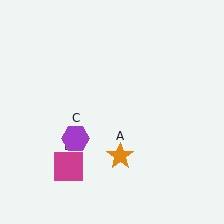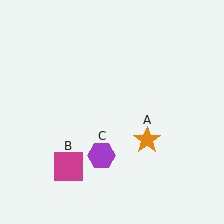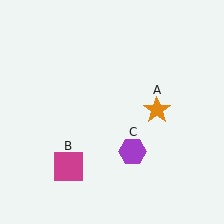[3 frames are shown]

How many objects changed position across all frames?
2 objects changed position: orange star (object A), purple hexagon (object C).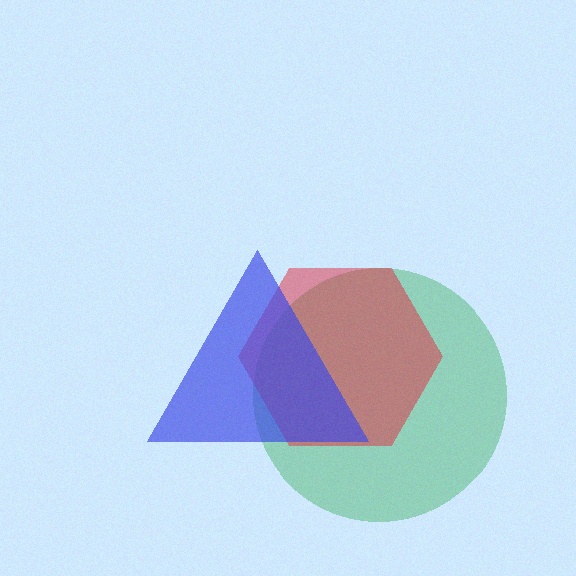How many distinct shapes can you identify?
There are 3 distinct shapes: a green circle, a red hexagon, a blue triangle.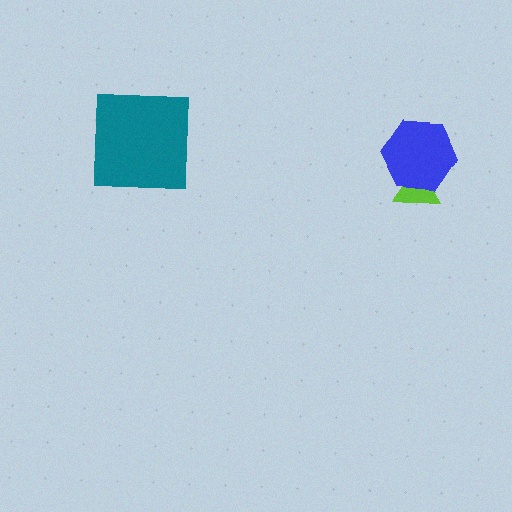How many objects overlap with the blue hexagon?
1 object overlaps with the blue hexagon.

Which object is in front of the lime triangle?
The blue hexagon is in front of the lime triangle.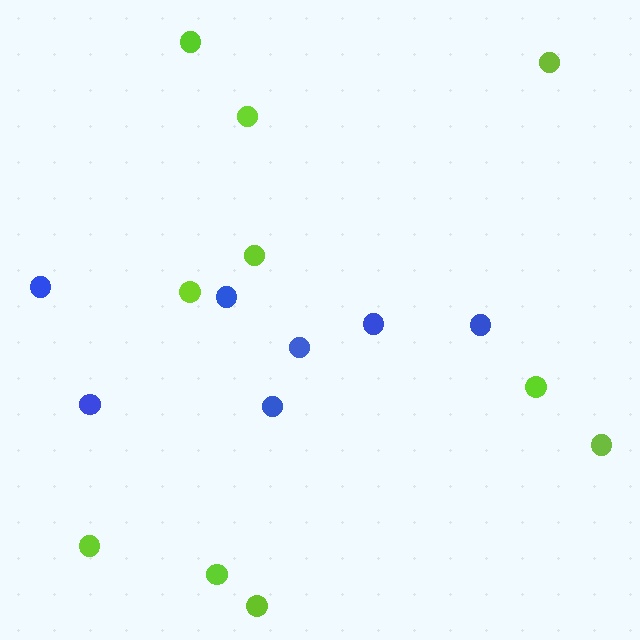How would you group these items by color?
There are 2 groups: one group of lime circles (10) and one group of blue circles (7).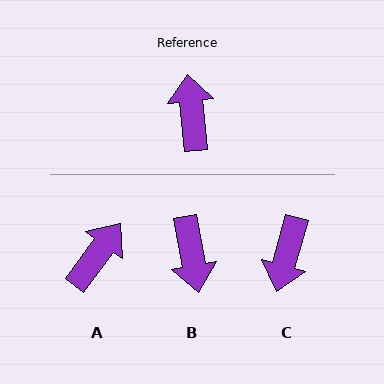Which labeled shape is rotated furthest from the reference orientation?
B, about 176 degrees away.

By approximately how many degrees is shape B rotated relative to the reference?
Approximately 176 degrees clockwise.